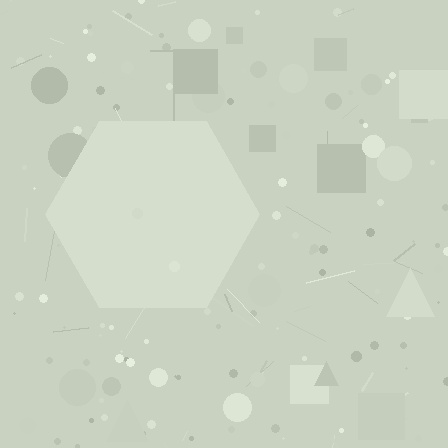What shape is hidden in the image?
A hexagon is hidden in the image.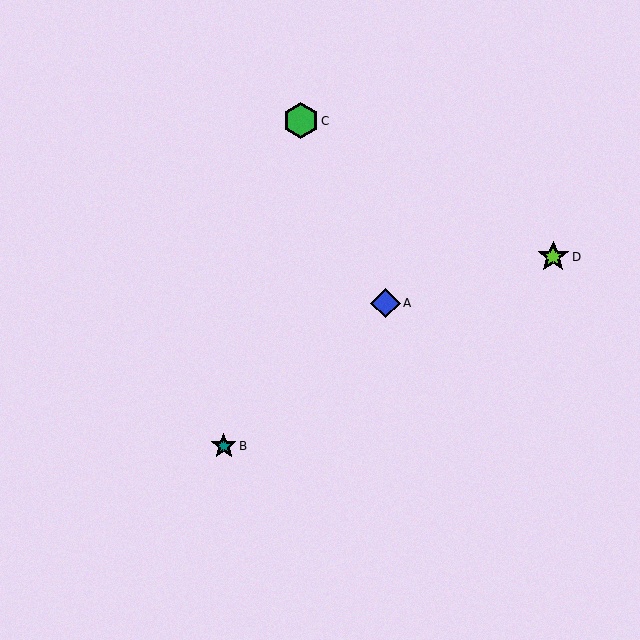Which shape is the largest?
The green hexagon (labeled C) is the largest.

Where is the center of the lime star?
The center of the lime star is at (553, 257).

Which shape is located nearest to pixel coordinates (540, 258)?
The lime star (labeled D) at (553, 257) is nearest to that location.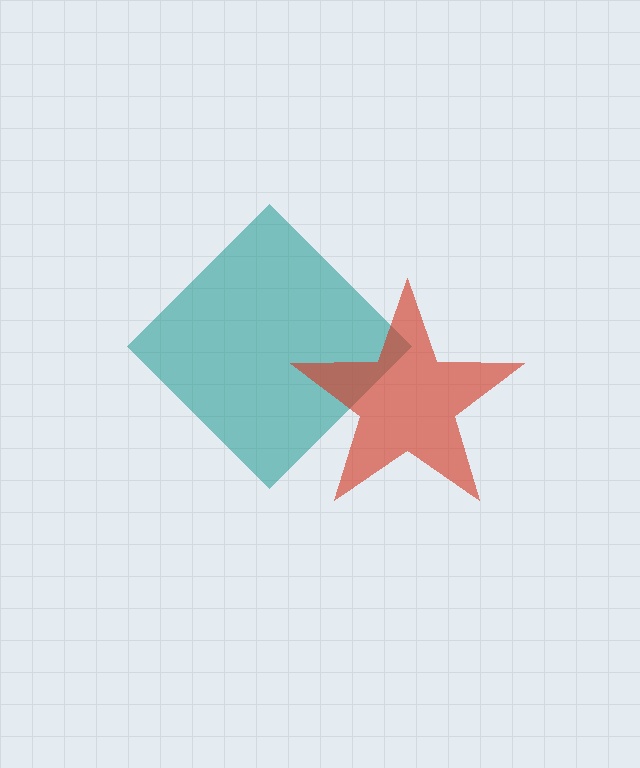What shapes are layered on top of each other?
The layered shapes are: a teal diamond, a red star.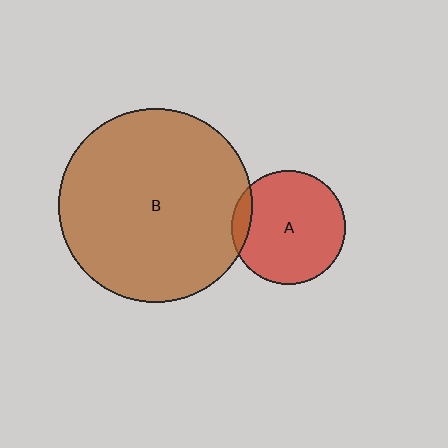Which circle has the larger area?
Circle B (brown).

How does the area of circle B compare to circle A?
Approximately 2.9 times.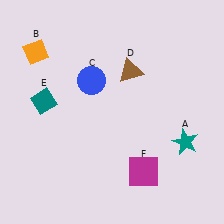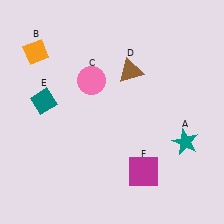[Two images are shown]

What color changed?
The circle (C) changed from blue in Image 1 to pink in Image 2.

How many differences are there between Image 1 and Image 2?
There is 1 difference between the two images.